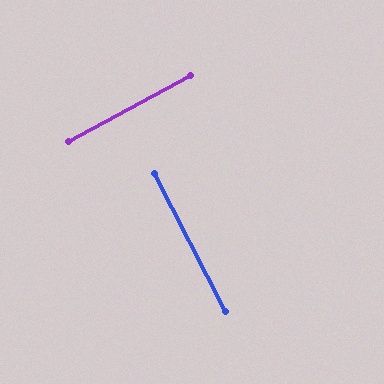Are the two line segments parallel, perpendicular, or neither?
Perpendicular — they meet at approximately 89°.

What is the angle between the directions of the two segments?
Approximately 89 degrees.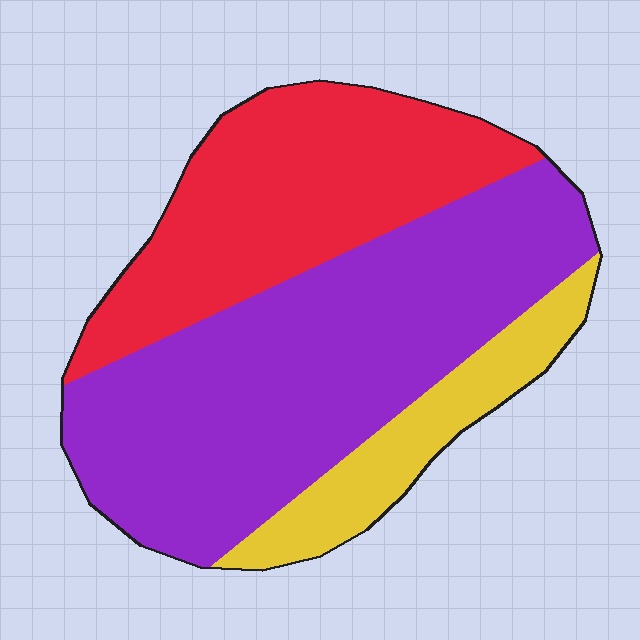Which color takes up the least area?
Yellow, at roughly 15%.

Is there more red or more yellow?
Red.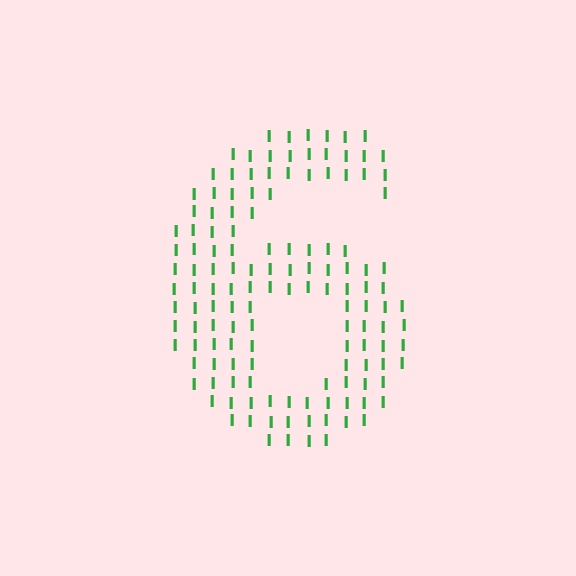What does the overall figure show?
The overall figure shows the digit 6.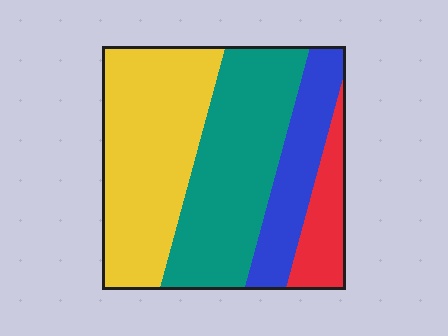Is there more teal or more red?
Teal.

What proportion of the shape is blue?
Blue takes up less than a quarter of the shape.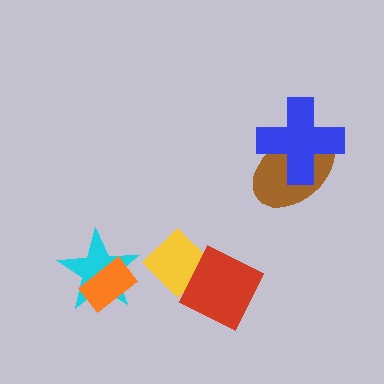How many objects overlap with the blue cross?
1 object overlaps with the blue cross.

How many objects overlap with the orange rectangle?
1 object overlaps with the orange rectangle.